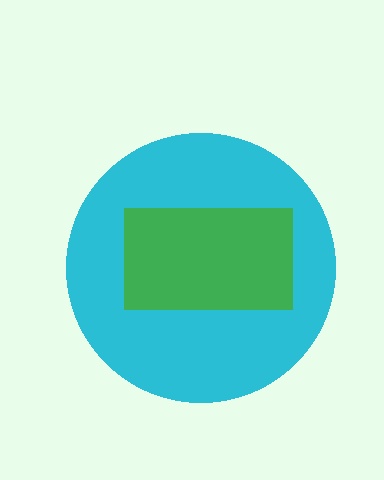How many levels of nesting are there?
2.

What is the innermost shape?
The green rectangle.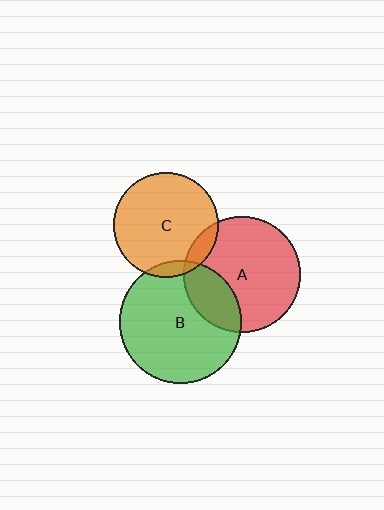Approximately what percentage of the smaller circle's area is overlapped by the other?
Approximately 5%.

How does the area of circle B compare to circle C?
Approximately 1.3 times.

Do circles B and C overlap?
Yes.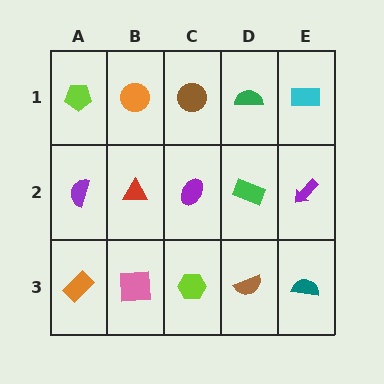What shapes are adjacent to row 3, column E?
A purple arrow (row 2, column E), a brown semicircle (row 3, column D).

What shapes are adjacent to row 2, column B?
An orange circle (row 1, column B), a pink square (row 3, column B), a purple semicircle (row 2, column A), a purple ellipse (row 2, column C).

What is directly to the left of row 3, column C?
A pink square.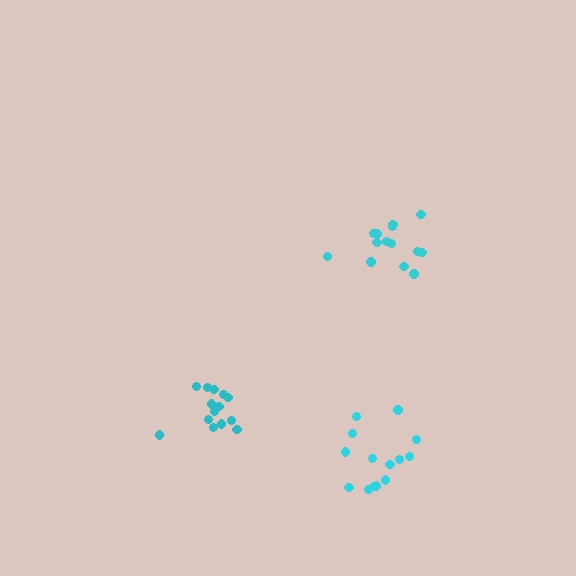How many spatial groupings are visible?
There are 3 spatial groupings.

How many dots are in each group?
Group 1: 14 dots, Group 2: 14 dots, Group 3: 14 dots (42 total).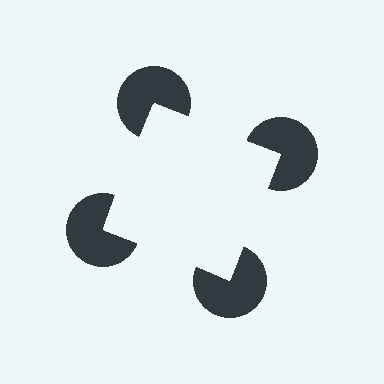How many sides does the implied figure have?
4 sides.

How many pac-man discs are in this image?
There are 4 — one at each vertex of the illusory square.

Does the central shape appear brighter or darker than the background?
It typically appears slightly brighter than the background, even though no actual brightness change is drawn.